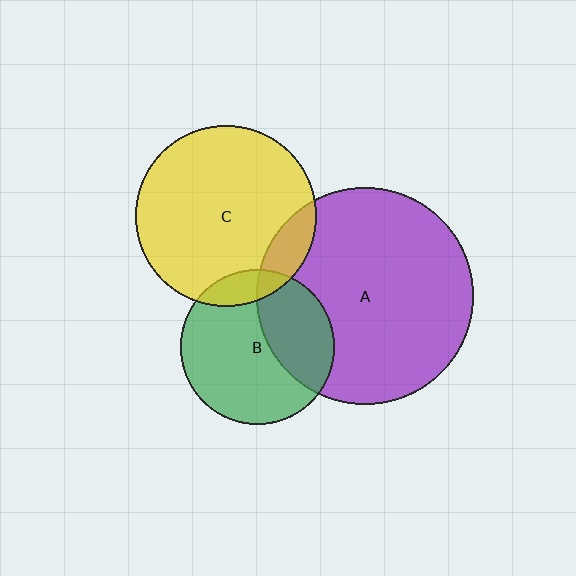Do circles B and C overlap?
Yes.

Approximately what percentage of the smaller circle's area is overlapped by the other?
Approximately 10%.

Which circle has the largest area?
Circle A (purple).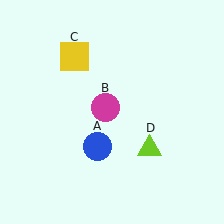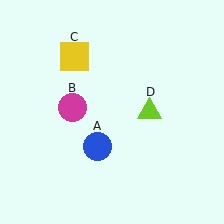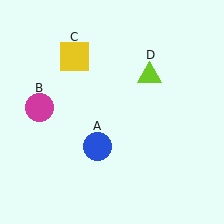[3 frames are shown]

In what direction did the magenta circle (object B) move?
The magenta circle (object B) moved left.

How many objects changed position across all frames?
2 objects changed position: magenta circle (object B), lime triangle (object D).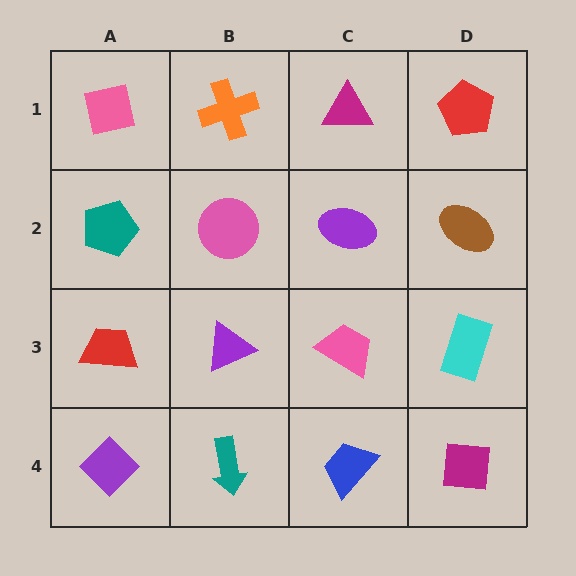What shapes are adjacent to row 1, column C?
A purple ellipse (row 2, column C), an orange cross (row 1, column B), a red pentagon (row 1, column D).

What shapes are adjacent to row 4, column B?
A purple triangle (row 3, column B), a purple diamond (row 4, column A), a blue trapezoid (row 4, column C).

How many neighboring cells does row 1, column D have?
2.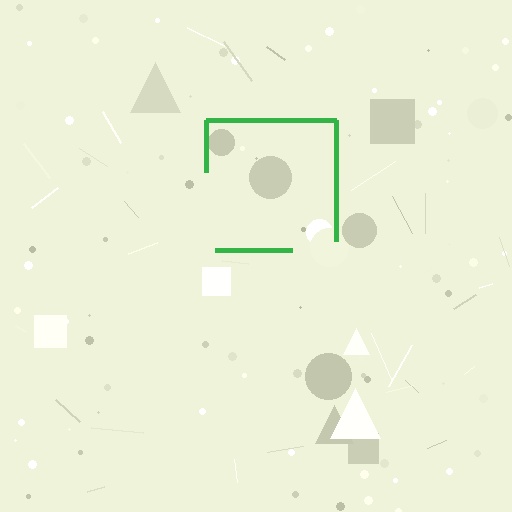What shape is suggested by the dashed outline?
The dashed outline suggests a square.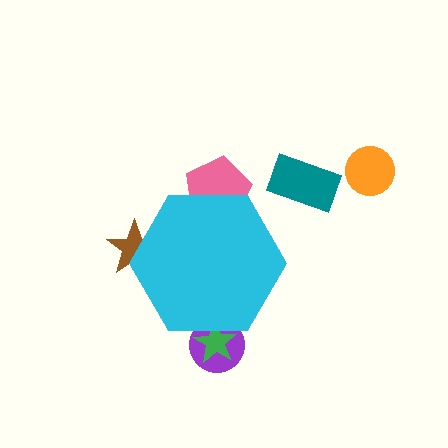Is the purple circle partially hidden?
Yes, the purple circle is partially hidden behind the cyan hexagon.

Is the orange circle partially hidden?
No, the orange circle is fully visible.